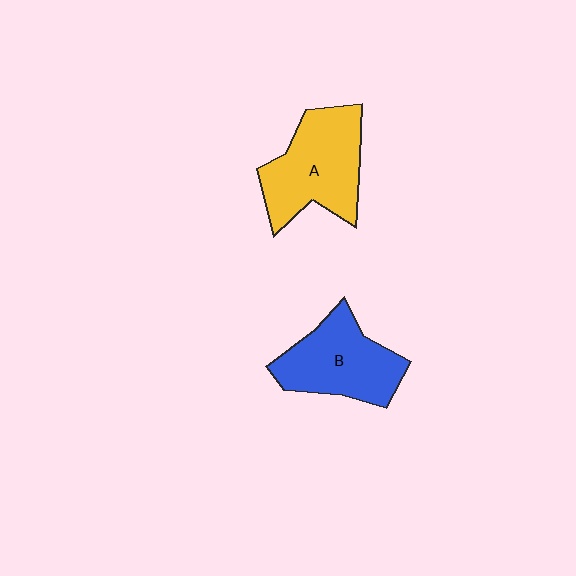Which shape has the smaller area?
Shape B (blue).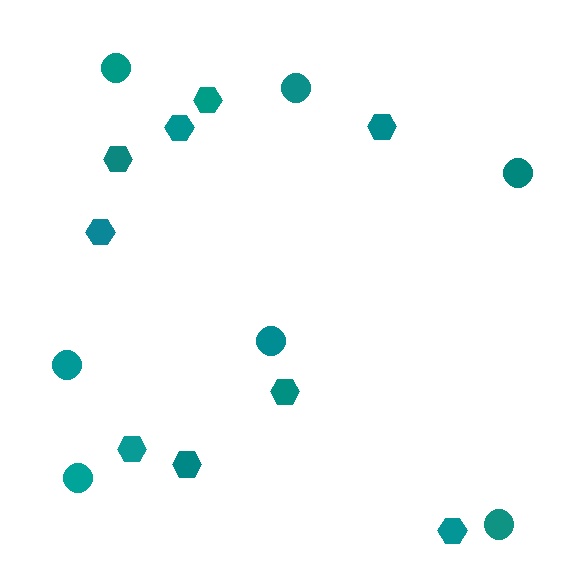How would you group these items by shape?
There are 2 groups: one group of circles (7) and one group of hexagons (9).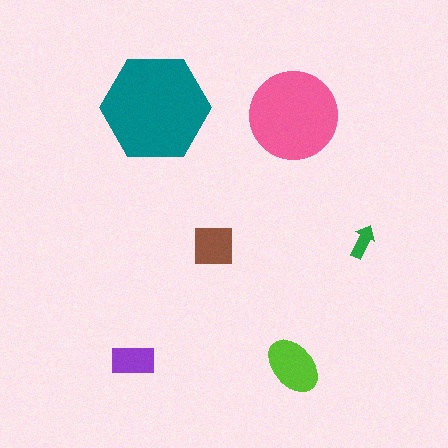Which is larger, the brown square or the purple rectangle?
The brown square.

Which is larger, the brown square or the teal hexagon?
The teal hexagon.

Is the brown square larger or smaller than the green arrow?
Larger.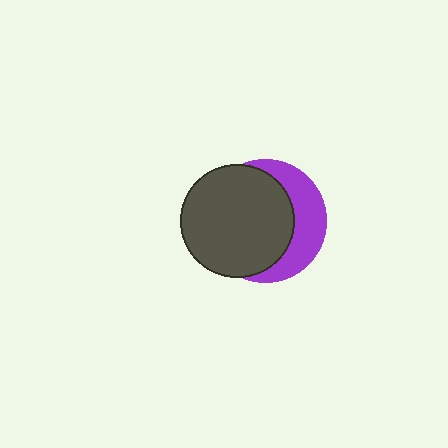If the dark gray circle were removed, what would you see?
You would see the complete purple circle.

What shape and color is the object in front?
The object in front is a dark gray circle.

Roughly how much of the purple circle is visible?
A small part of it is visible (roughly 35%).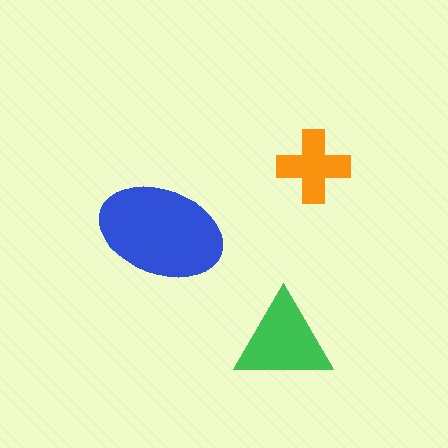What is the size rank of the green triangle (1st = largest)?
2nd.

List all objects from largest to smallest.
The blue ellipse, the green triangle, the orange cross.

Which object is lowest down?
The green triangle is bottommost.